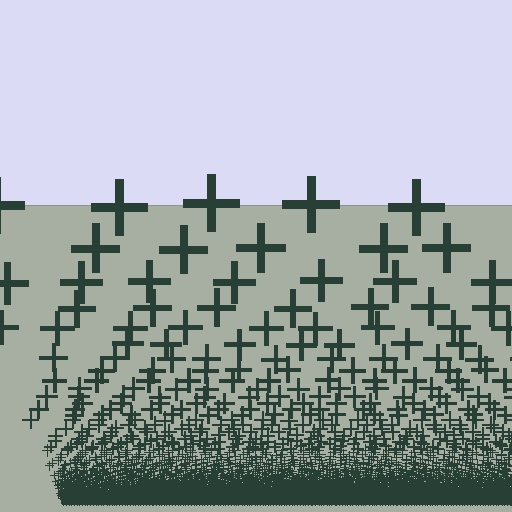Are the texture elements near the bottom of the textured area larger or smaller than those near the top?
Smaller. The gradient is inverted — elements near the bottom are smaller and denser.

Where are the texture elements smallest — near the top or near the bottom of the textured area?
Near the bottom.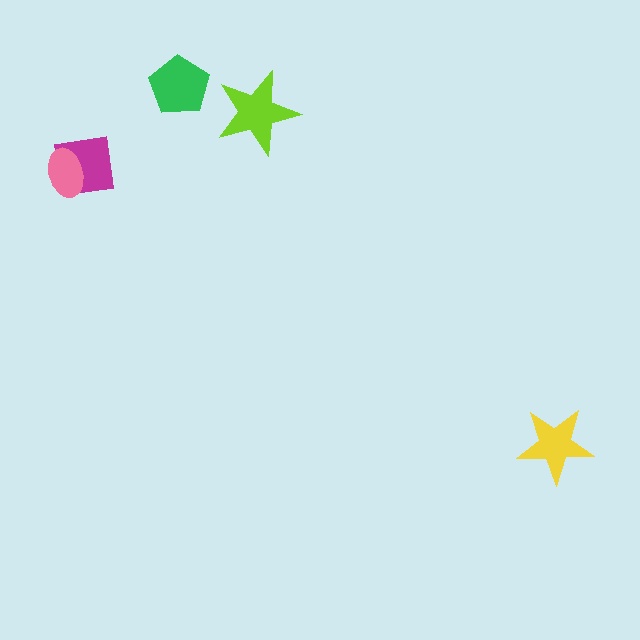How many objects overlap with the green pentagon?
0 objects overlap with the green pentagon.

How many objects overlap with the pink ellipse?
1 object overlaps with the pink ellipse.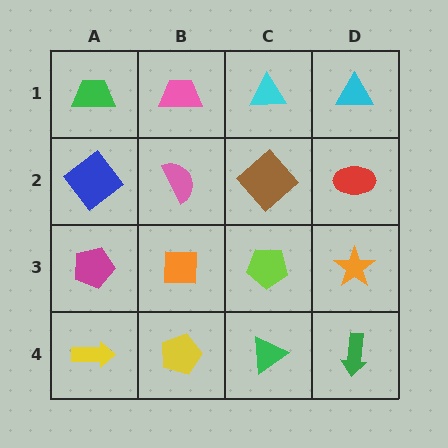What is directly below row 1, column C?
A brown diamond.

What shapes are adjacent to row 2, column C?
A cyan triangle (row 1, column C), a lime pentagon (row 3, column C), a pink semicircle (row 2, column B), a red ellipse (row 2, column D).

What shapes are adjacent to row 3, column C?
A brown diamond (row 2, column C), a green triangle (row 4, column C), an orange square (row 3, column B), an orange star (row 3, column D).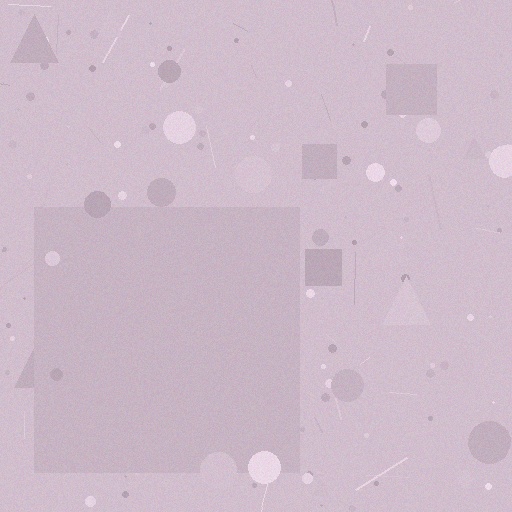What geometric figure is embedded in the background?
A square is embedded in the background.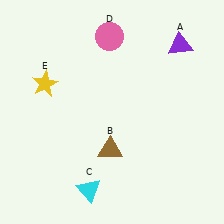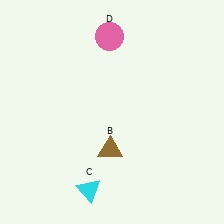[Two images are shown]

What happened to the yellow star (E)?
The yellow star (E) was removed in Image 2. It was in the top-left area of Image 1.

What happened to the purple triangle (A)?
The purple triangle (A) was removed in Image 2. It was in the top-right area of Image 1.